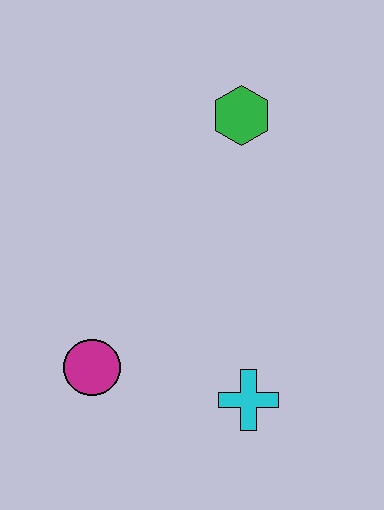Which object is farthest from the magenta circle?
The green hexagon is farthest from the magenta circle.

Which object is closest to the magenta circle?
The cyan cross is closest to the magenta circle.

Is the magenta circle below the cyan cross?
No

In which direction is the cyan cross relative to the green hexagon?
The cyan cross is below the green hexagon.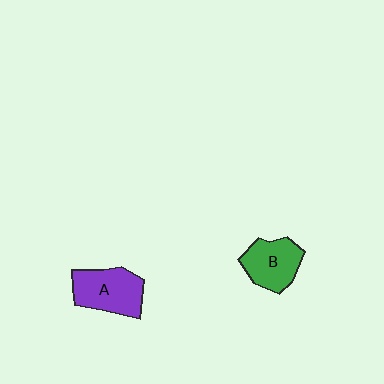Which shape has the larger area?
Shape A (purple).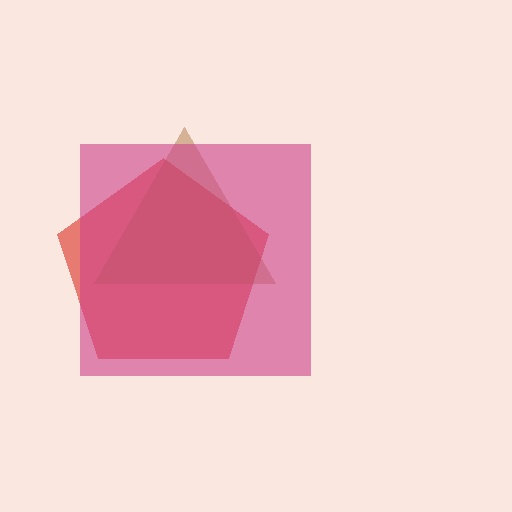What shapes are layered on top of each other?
The layered shapes are: a red pentagon, a brown triangle, a magenta square.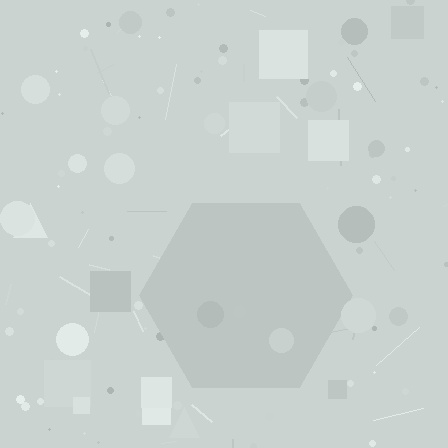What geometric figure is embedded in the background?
A hexagon is embedded in the background.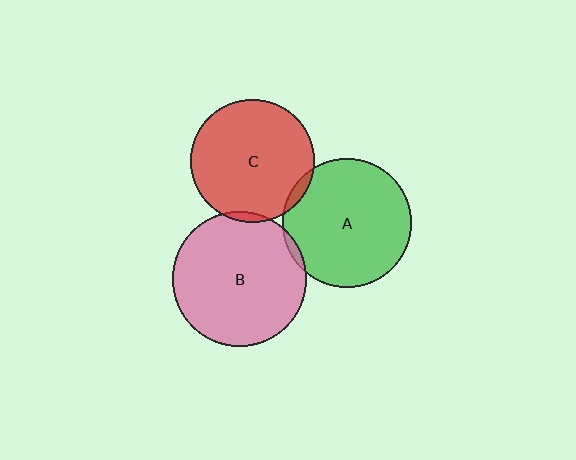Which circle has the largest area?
Circle B (pink).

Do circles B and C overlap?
Yes.